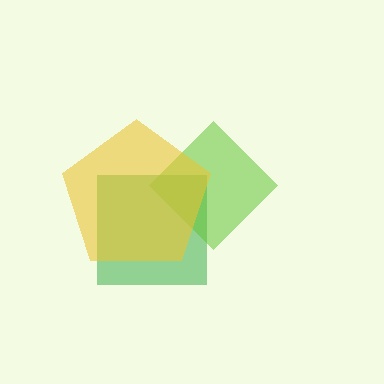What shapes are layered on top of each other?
The layered shapes are: a green square, a lime diamond, a yellow pentagon.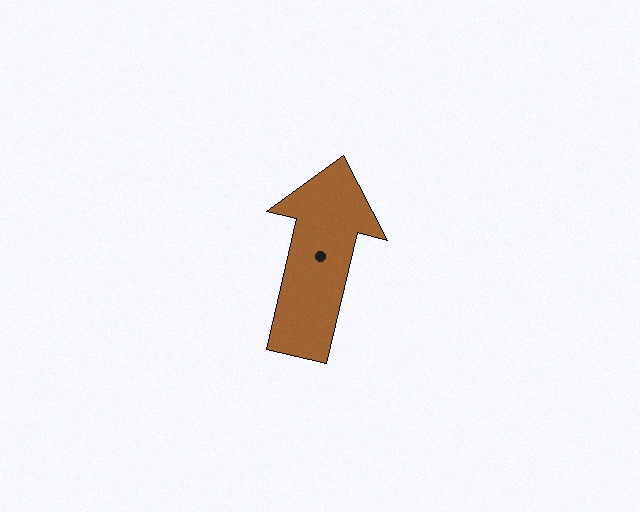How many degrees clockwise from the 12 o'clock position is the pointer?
Approximately 13 degrees.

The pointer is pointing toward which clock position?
Roughly 12 o'clock.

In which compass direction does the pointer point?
North.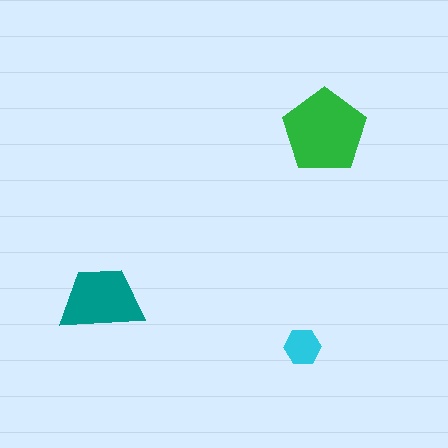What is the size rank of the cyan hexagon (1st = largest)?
3rd.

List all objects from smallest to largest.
The cyan hexagon, the teal trapezoid, the green pentagon.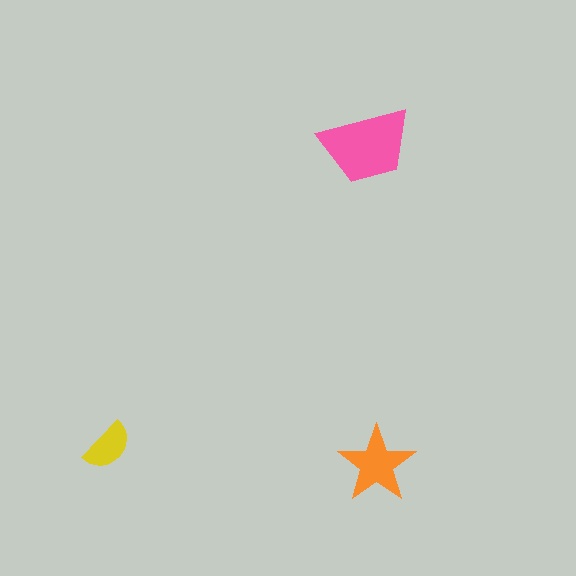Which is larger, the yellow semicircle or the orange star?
The orange star.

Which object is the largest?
The pink trapezoid.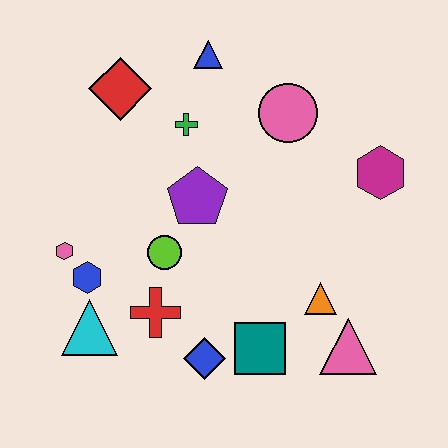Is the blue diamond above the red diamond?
No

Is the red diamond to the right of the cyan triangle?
Yes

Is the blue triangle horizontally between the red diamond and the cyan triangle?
No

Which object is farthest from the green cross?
The pink triangle is farthest from the green cross.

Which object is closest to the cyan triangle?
The blue hexagon is closest to the cyan triangle.